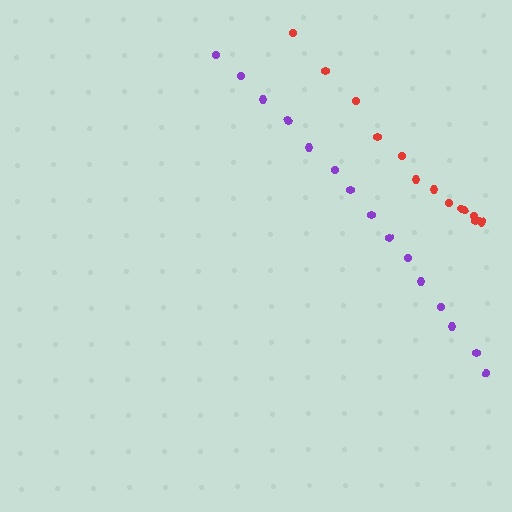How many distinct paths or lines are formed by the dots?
There are 2 distinct paths.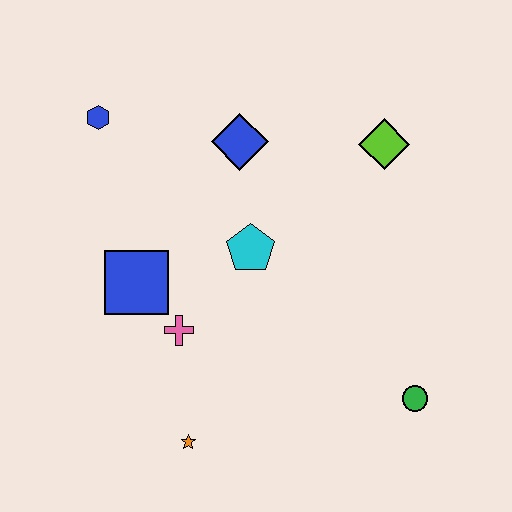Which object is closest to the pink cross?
The blue square is closest to the pink cross.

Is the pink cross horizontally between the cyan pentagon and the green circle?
No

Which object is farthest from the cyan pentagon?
The green circle is farthest from the cyan pentagon.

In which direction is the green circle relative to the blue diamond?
The green circle is below the blue diamond.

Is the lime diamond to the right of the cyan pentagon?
Yes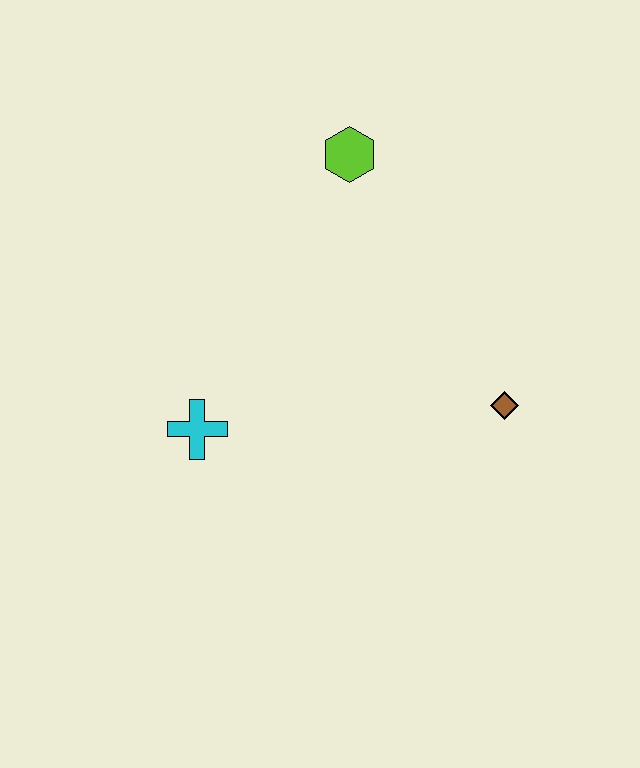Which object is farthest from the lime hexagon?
The cyan cross is farthest from the lime hexagon.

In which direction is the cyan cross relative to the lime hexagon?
The cyan cross is below the lime hexagon.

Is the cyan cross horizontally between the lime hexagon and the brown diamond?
No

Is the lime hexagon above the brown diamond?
Yes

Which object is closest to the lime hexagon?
The brown diamond is closest to the lime hexagon.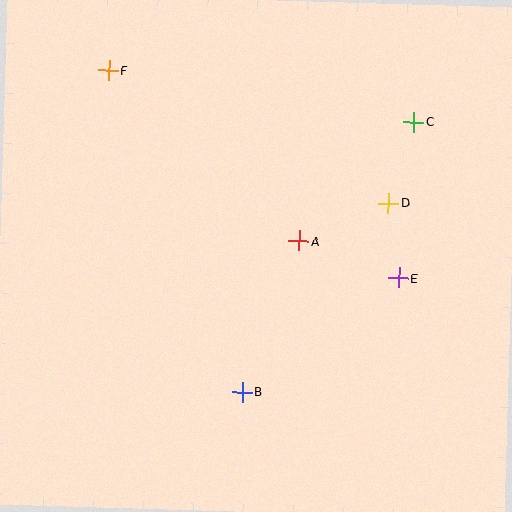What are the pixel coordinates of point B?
Point B is at (242, 392).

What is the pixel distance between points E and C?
The distance between E and C is 157 pixels.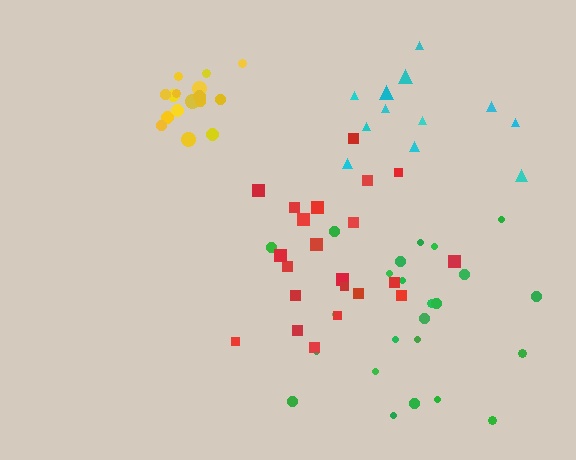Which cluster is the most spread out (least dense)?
Cyan.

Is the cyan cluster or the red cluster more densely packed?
Red.